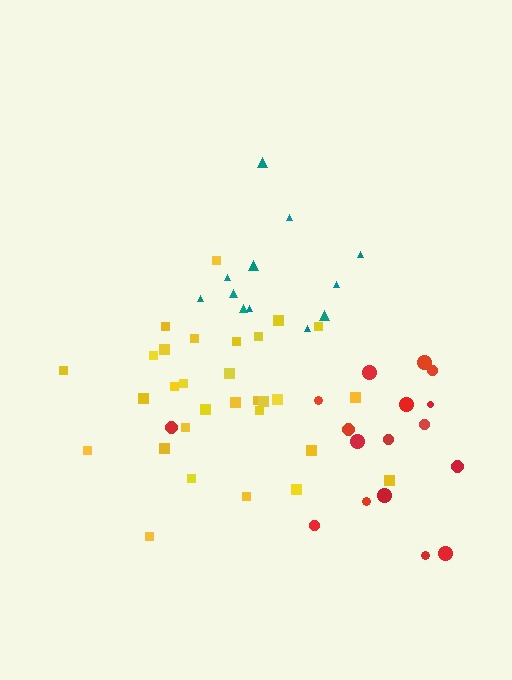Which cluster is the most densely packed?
Yellow.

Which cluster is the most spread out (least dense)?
Teal.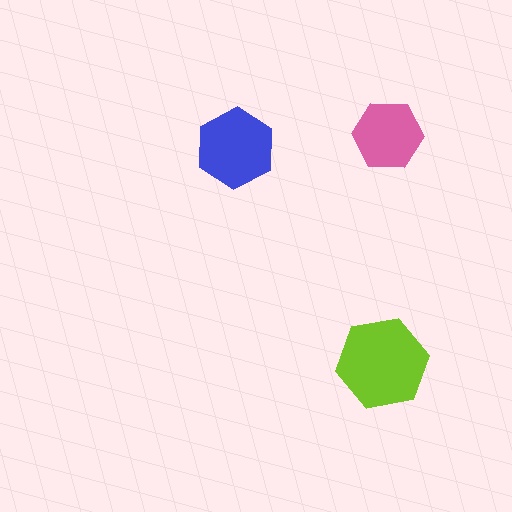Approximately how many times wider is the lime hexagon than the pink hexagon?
About 1.5 times wider.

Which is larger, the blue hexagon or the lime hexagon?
The lime one.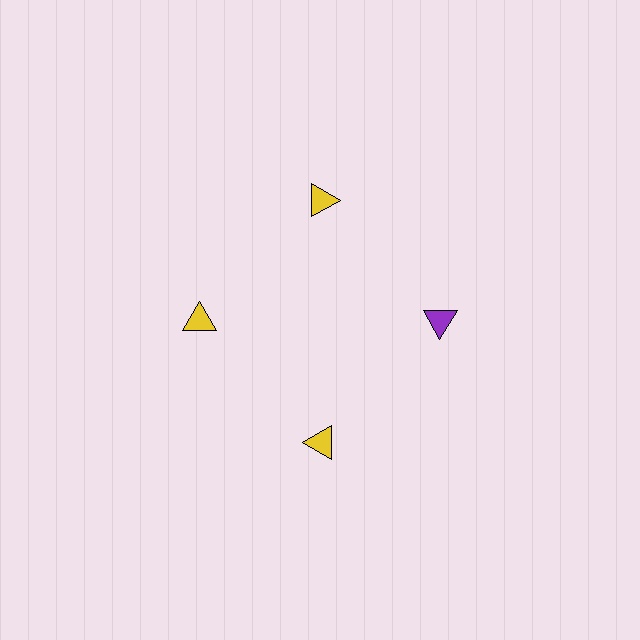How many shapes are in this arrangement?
There are 4 shapes arranged in a ring pattern.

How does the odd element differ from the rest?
It has a different color: purple instead of yellow.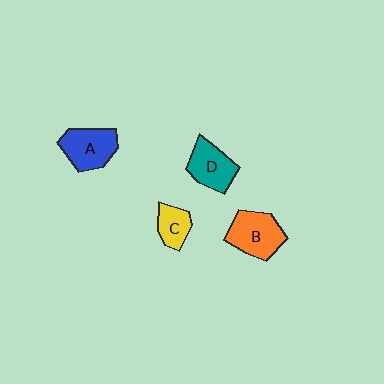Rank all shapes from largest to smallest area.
From largest to smallest: B (orange), A (blue), D (teal), C (yellow).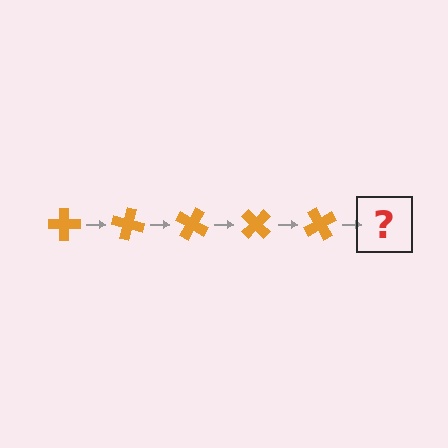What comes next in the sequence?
The next element should be an orange cross rotated 75 degrees.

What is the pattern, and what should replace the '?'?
The pattern is that the cross rotates 15 degrees each step. The '?' should be an orange cross rotated 75 degrees.